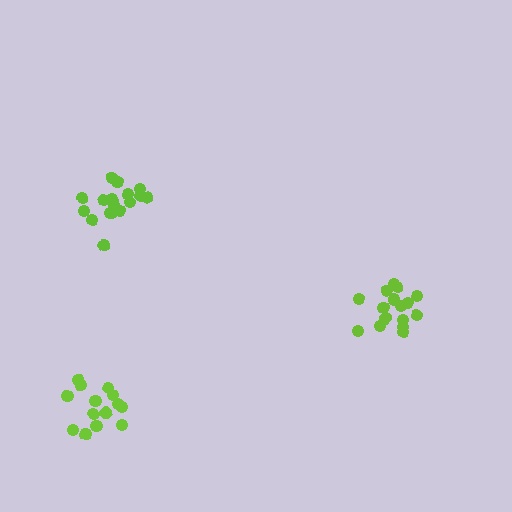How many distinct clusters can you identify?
There are 3 distinct clusters.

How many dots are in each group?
Group 1: 16 dots, Group 2: 14 dots, Group 3: 17 dots (47 total).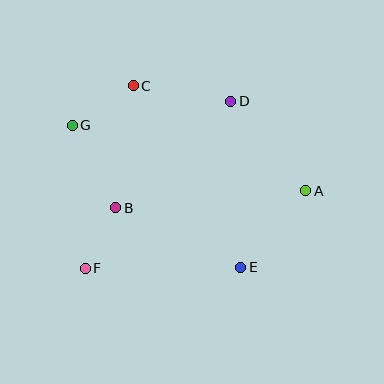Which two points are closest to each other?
Points B and F are closest to each other.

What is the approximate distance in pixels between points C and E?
The distance between C and E is approximately 211 pixels.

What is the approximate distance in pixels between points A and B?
The distance between A and B is approximately 191 pixels.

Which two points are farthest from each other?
Points A and G are farthest from each other.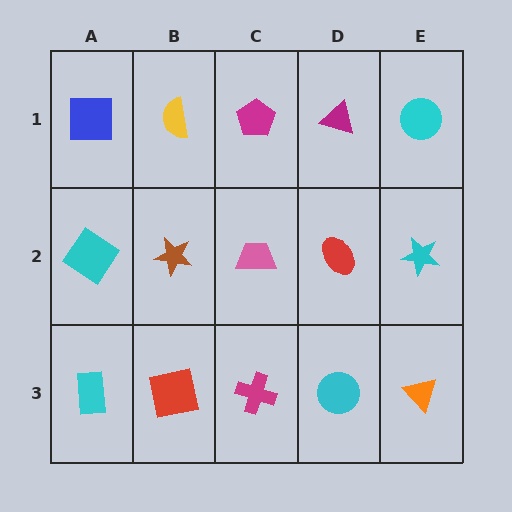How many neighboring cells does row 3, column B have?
3.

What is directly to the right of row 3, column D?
An orange triangle.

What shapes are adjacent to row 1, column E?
A cyan star (row 2, column E), a magenta triangle (row 1, column D).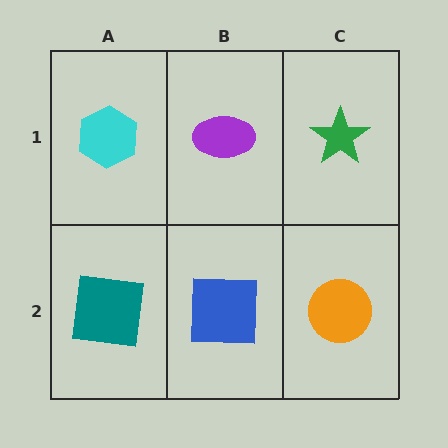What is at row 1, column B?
A purple ellipse.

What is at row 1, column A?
A cyan hexagon.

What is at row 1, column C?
A green star.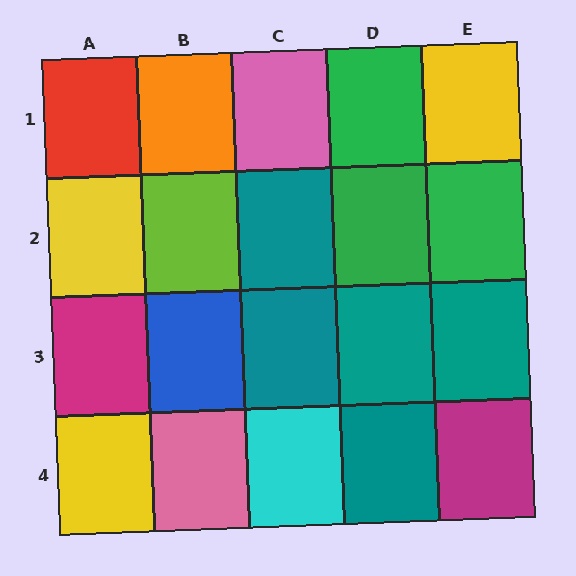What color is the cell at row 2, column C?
Teal.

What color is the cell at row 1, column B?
Orange.